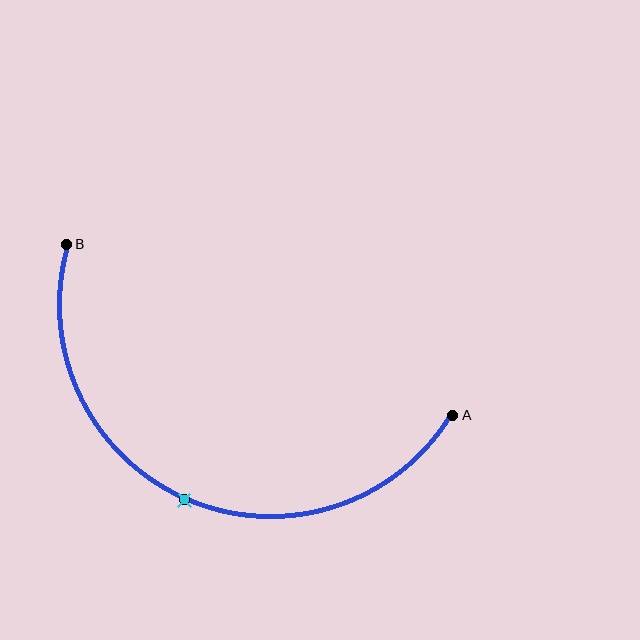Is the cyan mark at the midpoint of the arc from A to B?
Yes. The cyan mark lies on the arc at equal arc-length from both A and B — it is the arc midpoint.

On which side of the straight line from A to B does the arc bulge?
The arc bulges below the straight line connecting A and B.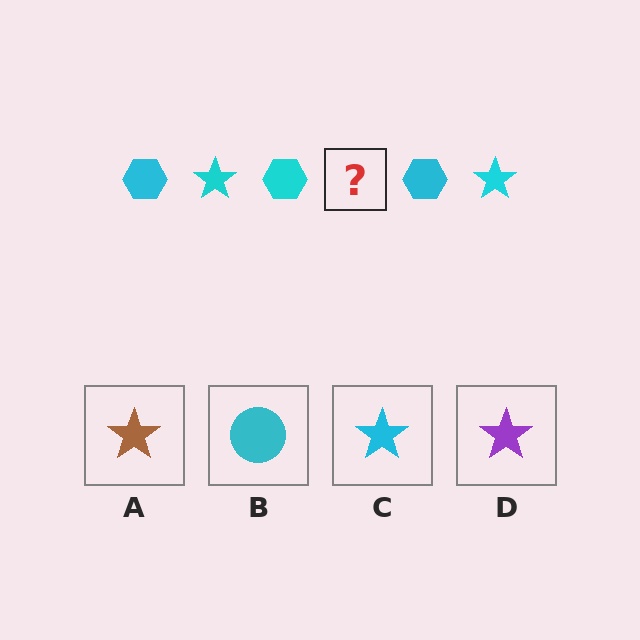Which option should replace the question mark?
Option C.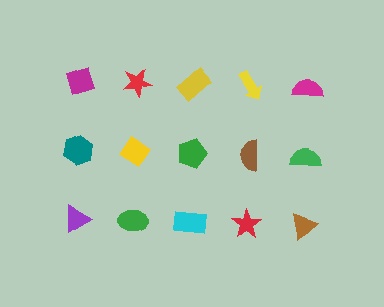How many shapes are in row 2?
5 shapes.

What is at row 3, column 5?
A brown triangle.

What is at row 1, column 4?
A yellow arrow.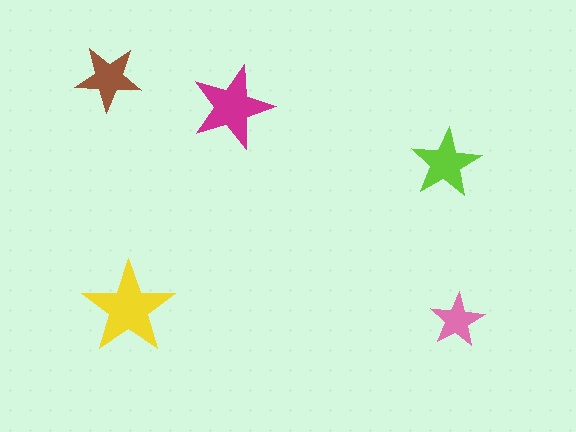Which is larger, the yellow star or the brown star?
The yellow one.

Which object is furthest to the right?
The pink star is rightmost.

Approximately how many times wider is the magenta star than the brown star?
About 1.5 times wider.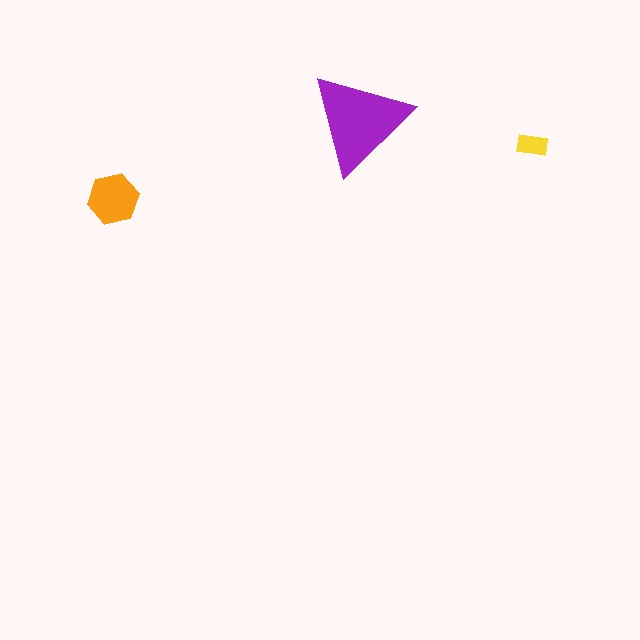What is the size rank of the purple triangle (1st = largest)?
1st.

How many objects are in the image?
There are 3 objects in the image.